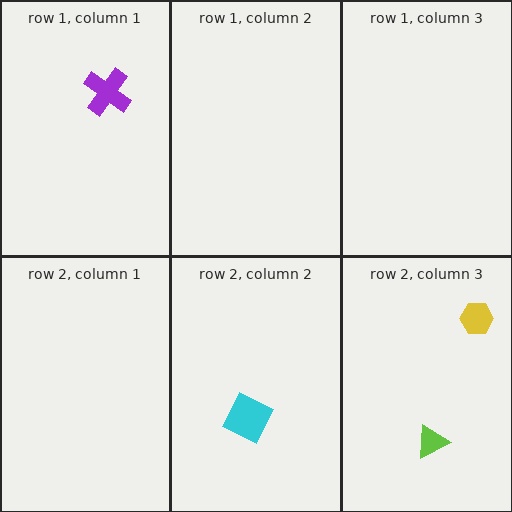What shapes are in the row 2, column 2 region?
The cyan diamond.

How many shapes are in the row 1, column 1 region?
1.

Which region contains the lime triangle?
The row 2, column 3 region.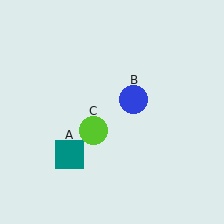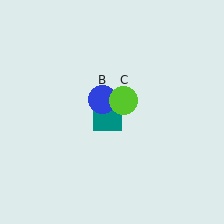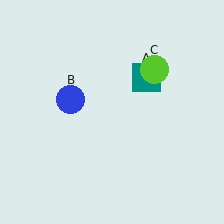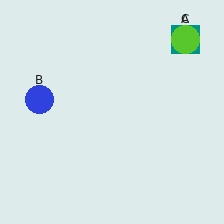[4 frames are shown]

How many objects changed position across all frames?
3 objects changed position: teal square (object A), blue circle (object B), lime circle (object C).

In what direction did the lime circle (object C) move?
The lime circle (object C) moved up and to the right.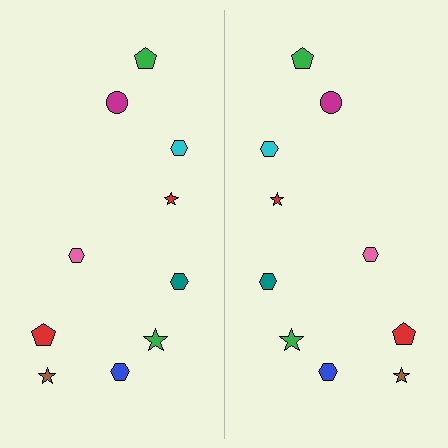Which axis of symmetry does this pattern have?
The pattern has a vertical axis of symmetry running through the center of the image.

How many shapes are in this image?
There are 20 shapes in this image.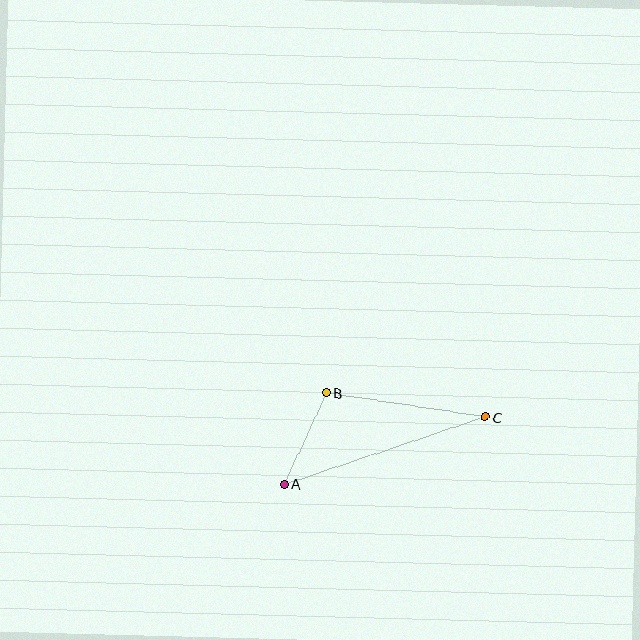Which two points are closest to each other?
Points A and B are closest to each other.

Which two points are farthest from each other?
Points A and C are farthest from each other.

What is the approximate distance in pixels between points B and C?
The distance between B and C is approximately 161 pixels.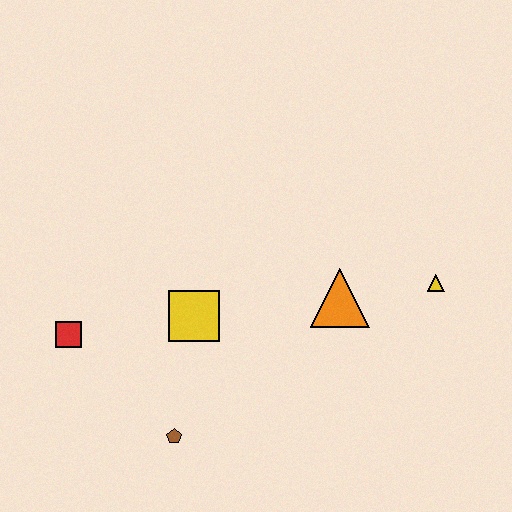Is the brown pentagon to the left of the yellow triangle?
Yes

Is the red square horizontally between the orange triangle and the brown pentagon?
No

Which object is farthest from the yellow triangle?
The red square is farthest from the yellow triangle.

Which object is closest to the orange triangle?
The yellow triangle is closest to the orange triangle.